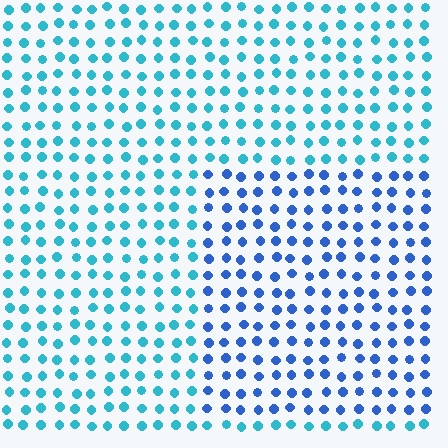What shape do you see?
I see a rectangle.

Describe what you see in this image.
The image is filled with small cyan elements in a uniform arrangement. A rectangle-shaped region is visible where the elements are tinted to a slightly different hue, forming a subtle color boundary.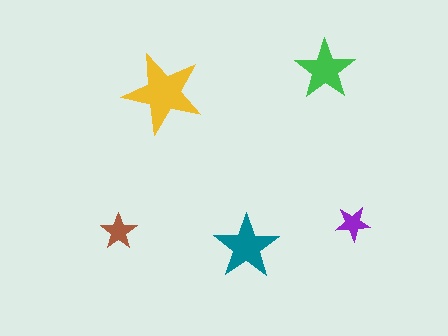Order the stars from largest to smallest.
the yellow one, the teal one, the green one, the brown one, the purple one.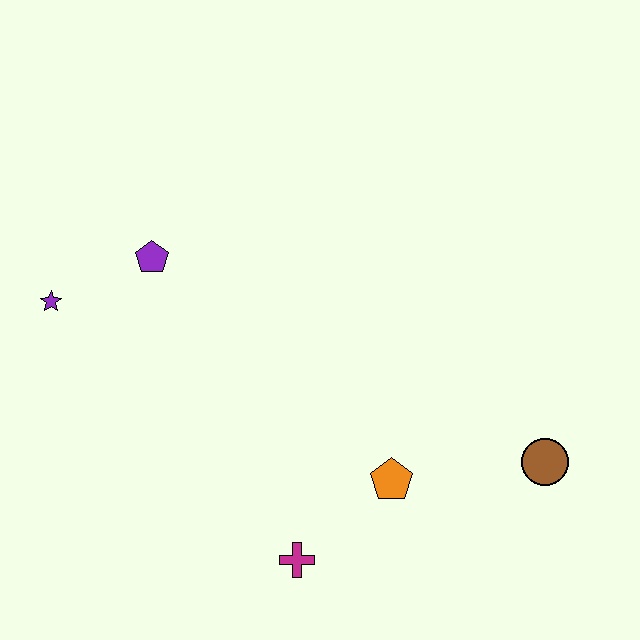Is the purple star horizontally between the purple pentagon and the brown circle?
No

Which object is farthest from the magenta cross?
The purple star is farthest from the magenta cross.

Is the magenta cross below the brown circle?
Yes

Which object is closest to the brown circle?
The orange pentagon is closest to the brown circle.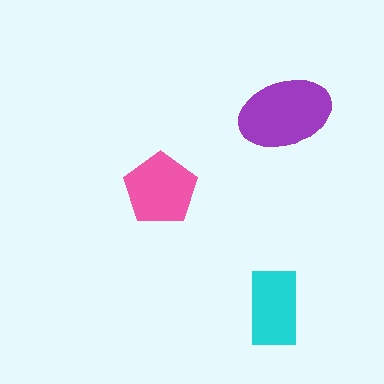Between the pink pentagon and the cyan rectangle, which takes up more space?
The pink pentagon.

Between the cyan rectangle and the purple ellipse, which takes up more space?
The purple ellipse.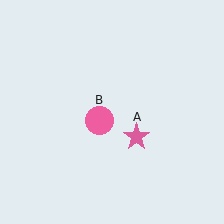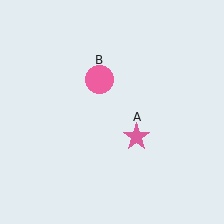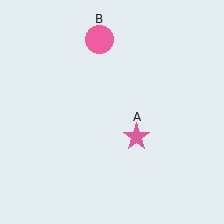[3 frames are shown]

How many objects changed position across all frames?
1 object changed position: pink circle (object B).